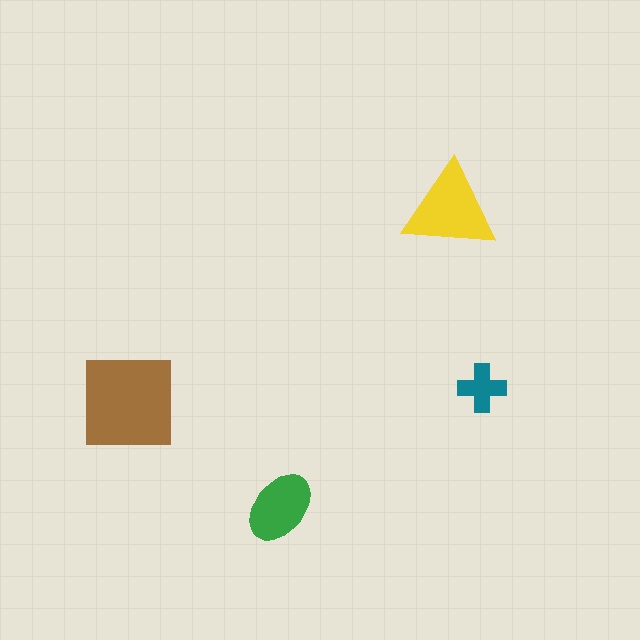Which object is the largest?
The brown square.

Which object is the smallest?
The teal cross.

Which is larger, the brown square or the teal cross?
The brown square.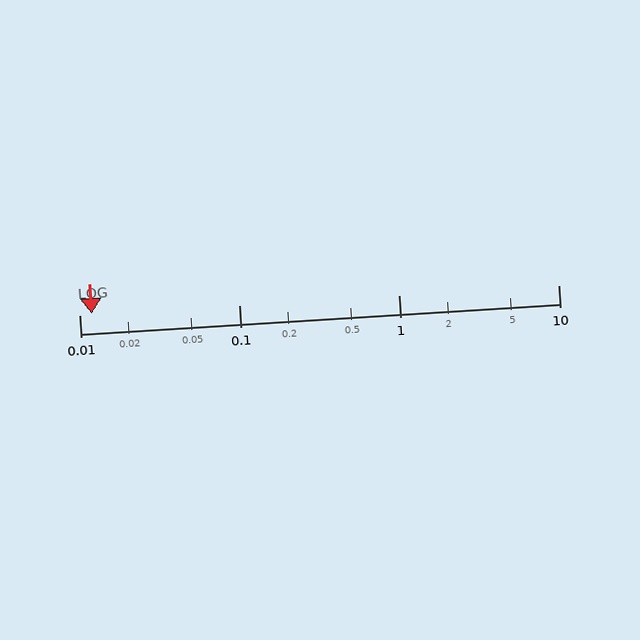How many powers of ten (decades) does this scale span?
The scale spans 3 decades, from 0.01 to 10.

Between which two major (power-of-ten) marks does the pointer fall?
The pointer is between 0.01 and 0.1.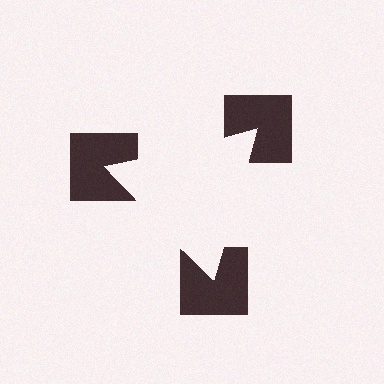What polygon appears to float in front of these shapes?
An illusory triangle — its edges are inferred from the aligned wedge cuts in the notched squares, not physically drawn.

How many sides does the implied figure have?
3 sides.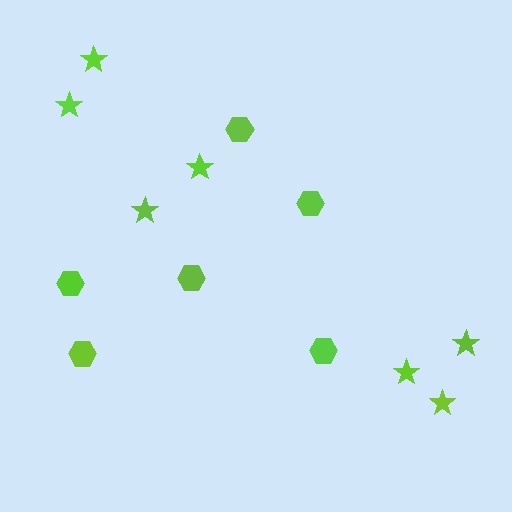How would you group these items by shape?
There are 2 groups: one group of hexagons (6) and one group of stars (7).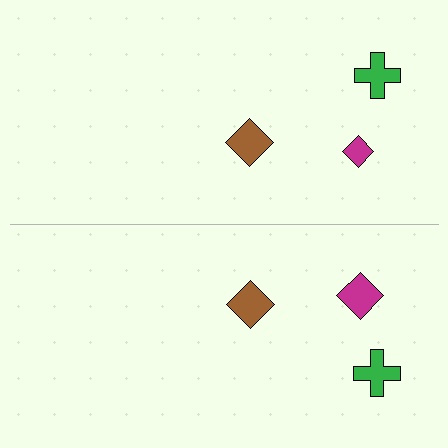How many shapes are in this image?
There are 6 shapes in this image.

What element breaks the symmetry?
The magenta diamond on the bottom side has a different size than its mirror counterpart.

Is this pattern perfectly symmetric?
No, the pattern is not perfectly symmetric. The magenta diamond on the bottom side has a different size than its mirror counterpart.